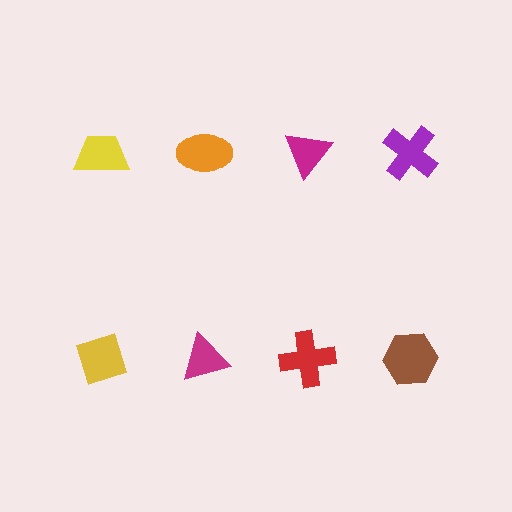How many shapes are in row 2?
4 shapes.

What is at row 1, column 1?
A yellow trapezoid.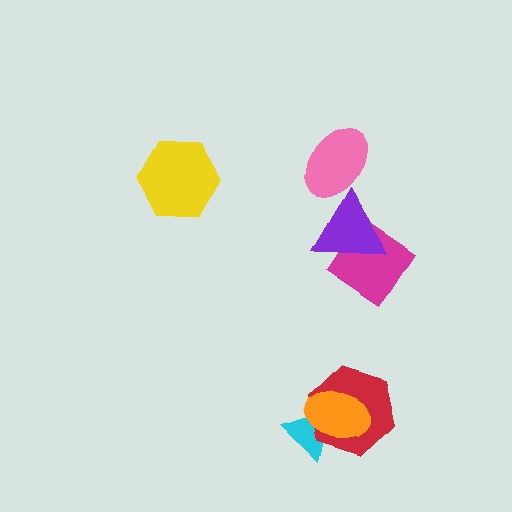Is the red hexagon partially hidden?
Yes, it is partially covered by another shape.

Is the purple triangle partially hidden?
Yes, it is partially covered by another shape.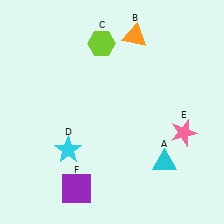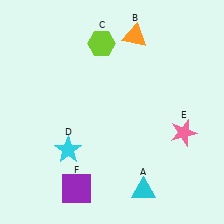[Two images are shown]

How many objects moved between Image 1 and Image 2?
1 object moved between the two images.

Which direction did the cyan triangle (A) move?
The cyan triangle (A) moved down.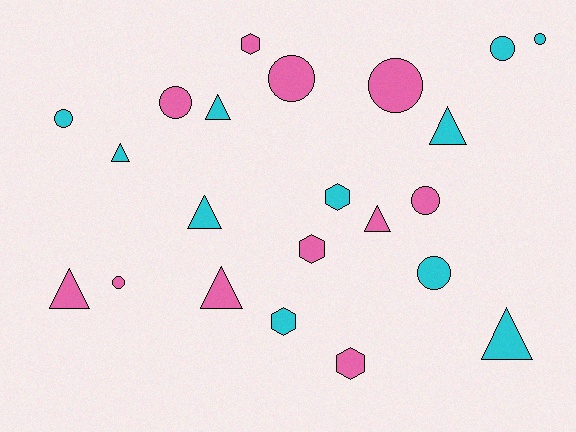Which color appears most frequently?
Cyan, with 11 objects.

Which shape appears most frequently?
Circle, with 9 objects.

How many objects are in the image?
There are 22 objects.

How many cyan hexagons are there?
There are 2 cyan hexagons.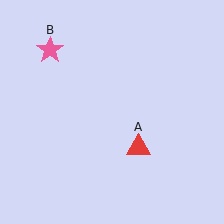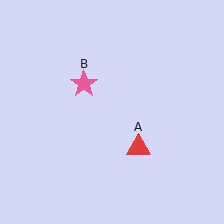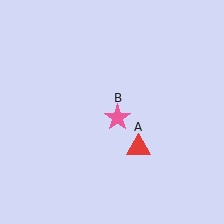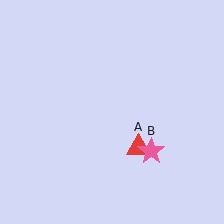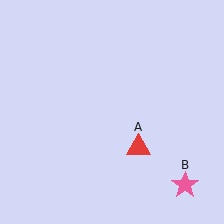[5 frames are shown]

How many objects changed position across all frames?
1 object changed position: pink star (object B).